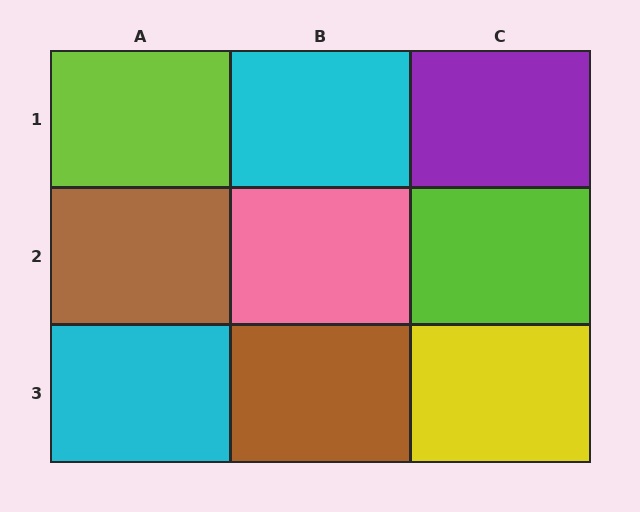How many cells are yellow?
1 cell is yellow.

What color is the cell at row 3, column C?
Yellow.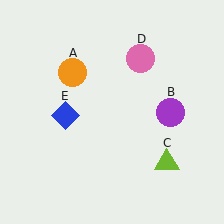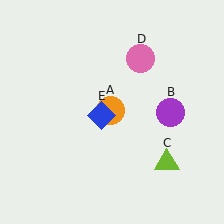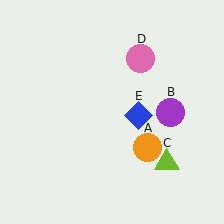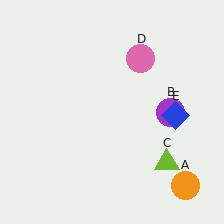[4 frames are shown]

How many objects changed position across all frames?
2 objects changed position: orange circle (object A), blue diamond (object E).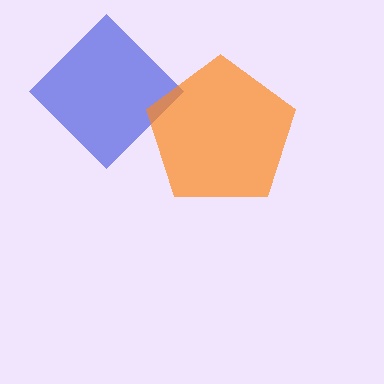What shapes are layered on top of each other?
The layered shapes are: a blue diamond, an orange pentagon.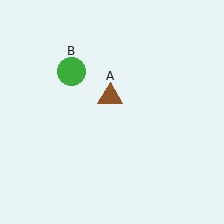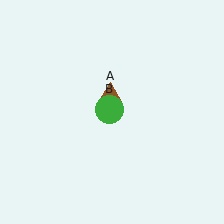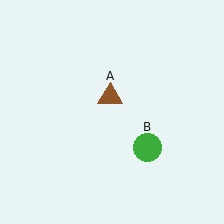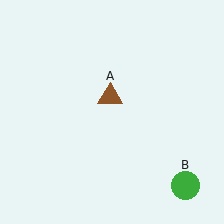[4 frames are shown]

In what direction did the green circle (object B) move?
The green circle (object B) moved down and to the right.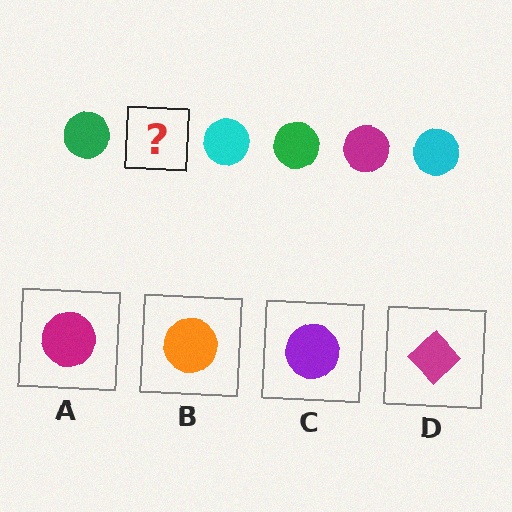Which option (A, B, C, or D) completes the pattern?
A.